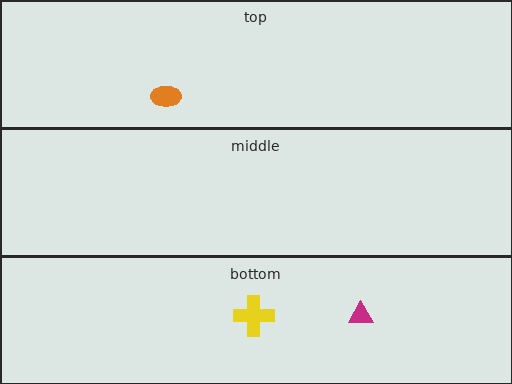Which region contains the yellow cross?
The bottom region.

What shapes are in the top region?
The orange ellipse.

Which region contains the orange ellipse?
The top region.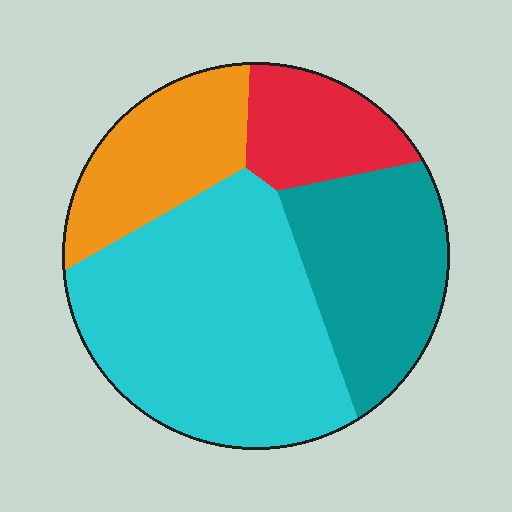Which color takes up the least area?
Red, at roughly 15%.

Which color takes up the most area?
Cyan, at roughly 45%.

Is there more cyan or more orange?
Cyan.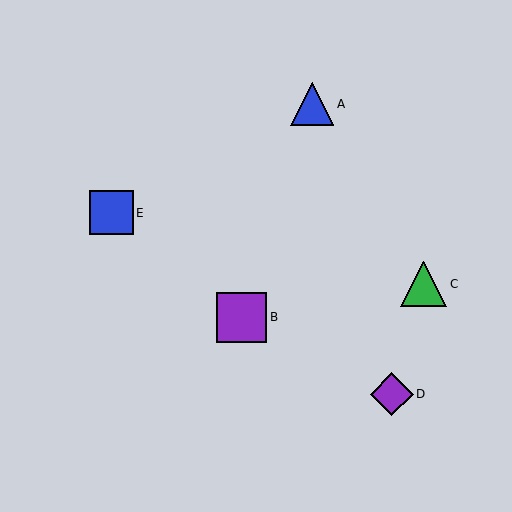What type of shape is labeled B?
Shape B is a purple square.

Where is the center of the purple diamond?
The center of the purple diamond is at (392, 394).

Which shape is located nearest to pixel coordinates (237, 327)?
The purple square (labeled B) at (242, 317) is nearest to that location.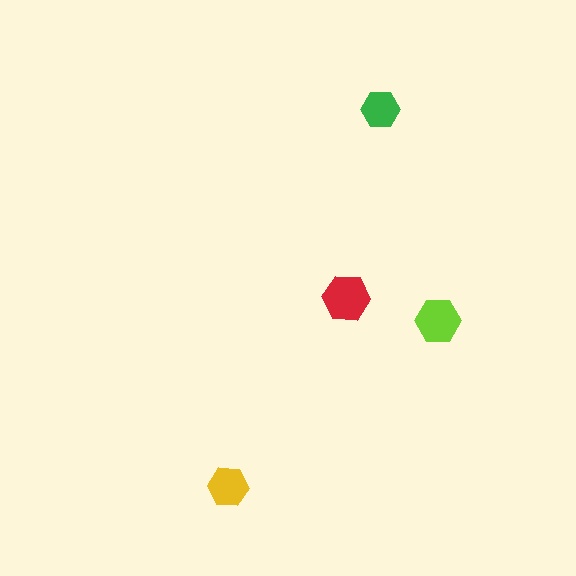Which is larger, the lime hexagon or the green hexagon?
The lime one.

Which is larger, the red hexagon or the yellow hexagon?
The red one.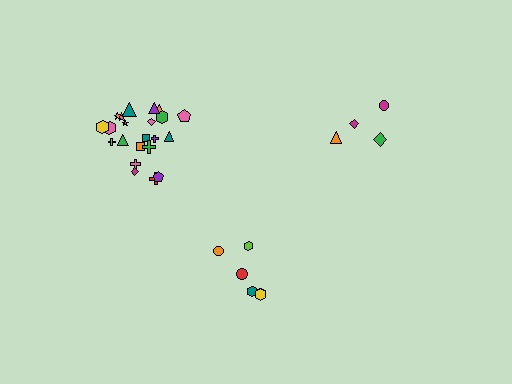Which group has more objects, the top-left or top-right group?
The top-left group.